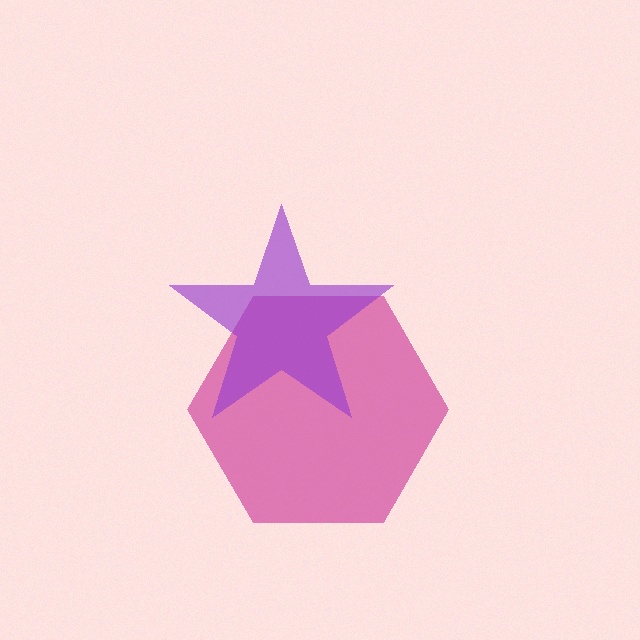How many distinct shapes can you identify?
There are 2 distinct shapes: a magenta hexagon, a purple star.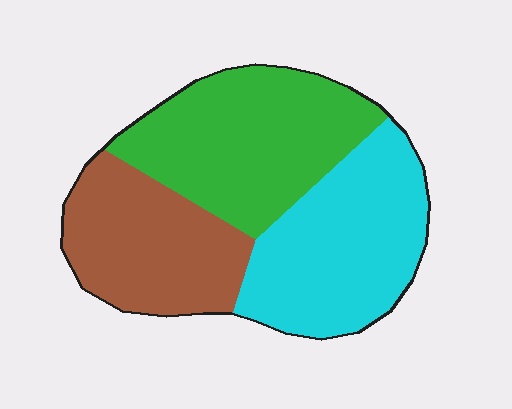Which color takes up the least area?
Brown, at roughly 30%.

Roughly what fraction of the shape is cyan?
Cyan takes up between a quarter and a half of the shape.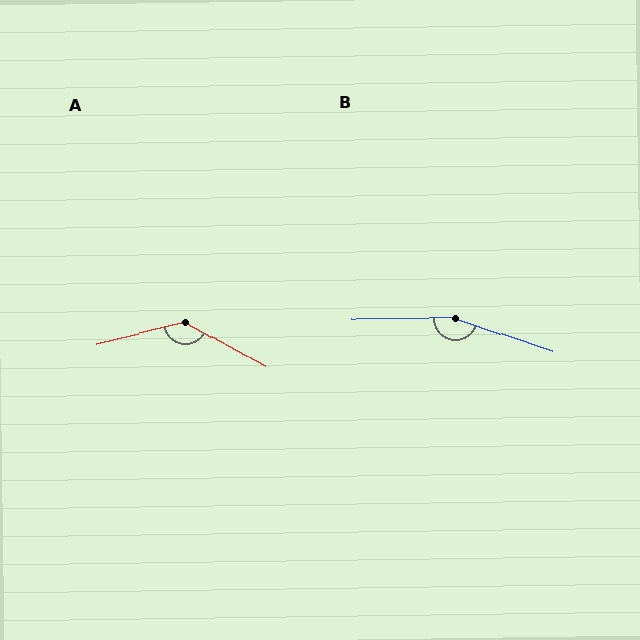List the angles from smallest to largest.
A (137°), B (161°).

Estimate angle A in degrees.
Approximately 137 degrees.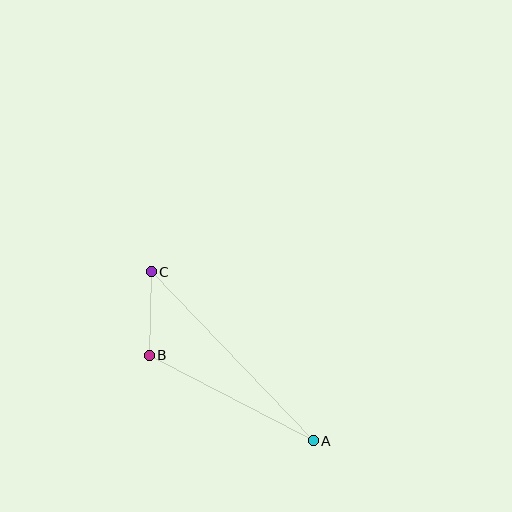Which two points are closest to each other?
Points B and C are closest to each other.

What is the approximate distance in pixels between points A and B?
The distance between A and B is approximately 185 pixels.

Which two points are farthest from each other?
Points A and C are farthest from each other.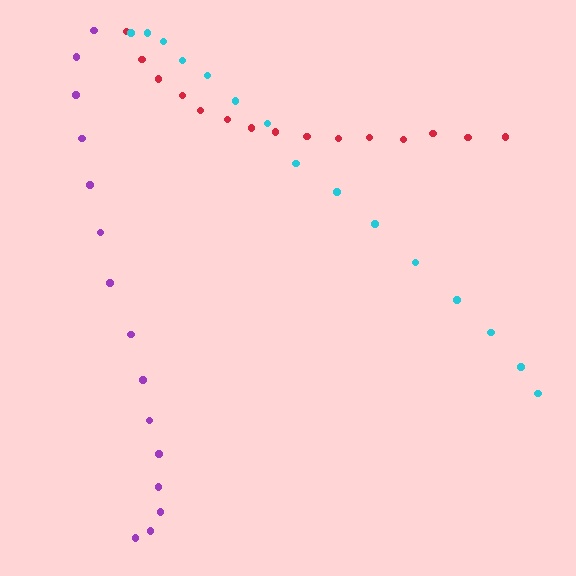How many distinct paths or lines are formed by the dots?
There are 3 distinct paths.